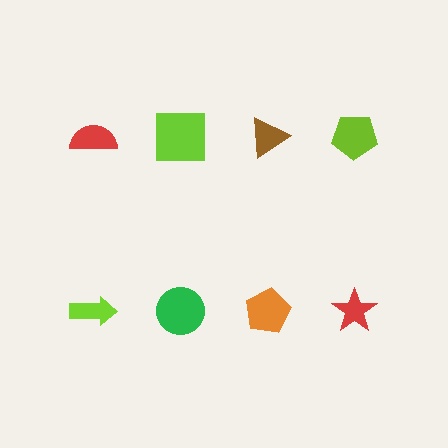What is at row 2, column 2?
A green circle.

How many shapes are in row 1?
4 shapes.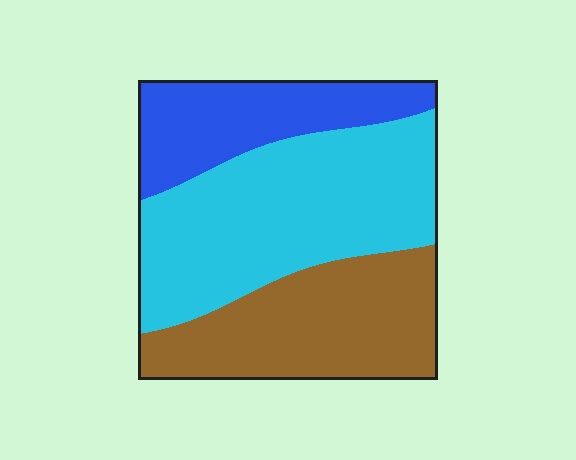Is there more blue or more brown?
Brown.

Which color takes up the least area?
Blue, at roughly 20%.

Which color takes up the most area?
Cyan, at roughly 45%.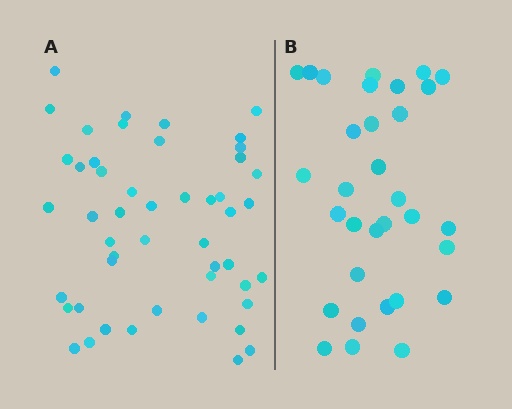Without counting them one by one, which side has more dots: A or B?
Region A (the left region) has more dots.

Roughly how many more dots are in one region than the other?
Region A has approximately 15 more dots than region B.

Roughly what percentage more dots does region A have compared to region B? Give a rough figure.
About 55% more.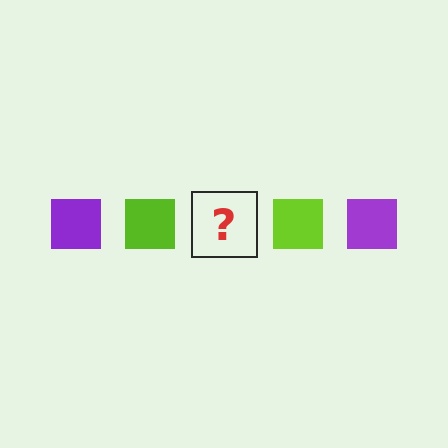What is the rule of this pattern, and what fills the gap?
The rule is that the pattern cycles through purple, lime squares. The gap should be filled with a purple square.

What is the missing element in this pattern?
The missing element is a purple square.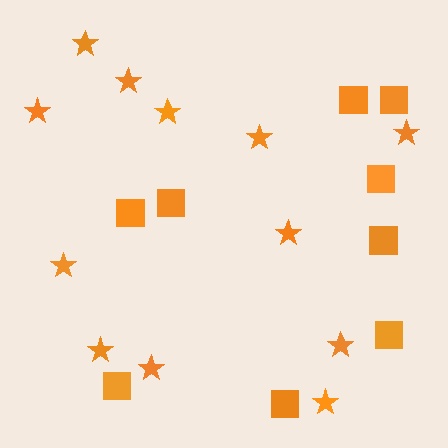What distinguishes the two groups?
There are 2 groups: one group of squares (9) and one group of stars (12).